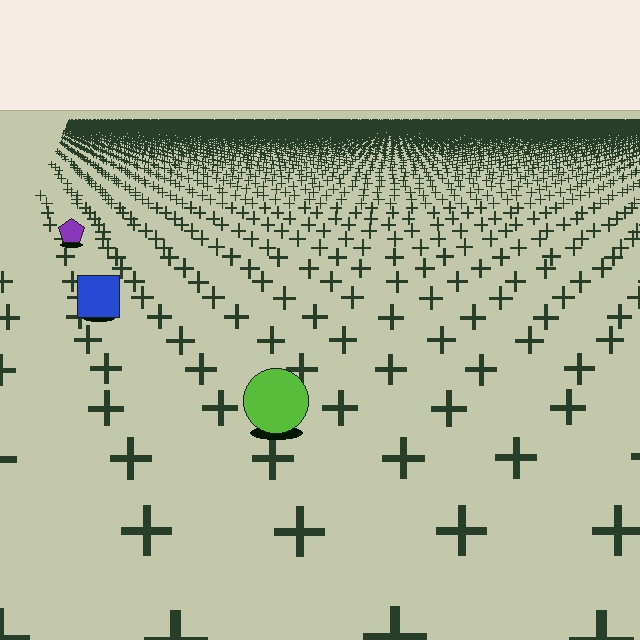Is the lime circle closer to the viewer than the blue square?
Yes. The lime circle is closer — you can tell from the texture gradient: the ground texture is coarser near it.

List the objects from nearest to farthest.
From nearest to farthest: the lime circle, the blue square, the purple pentagon.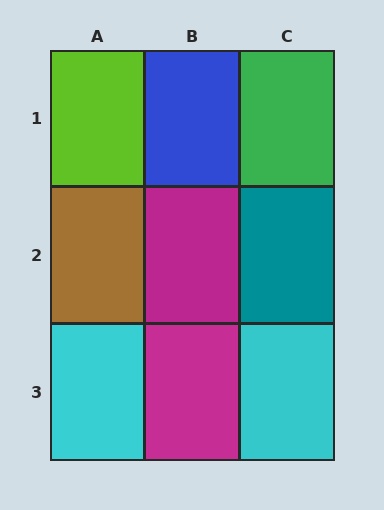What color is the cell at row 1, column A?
Lime.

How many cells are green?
1 cell is green.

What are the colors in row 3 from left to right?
Cyan, magenta, cyan.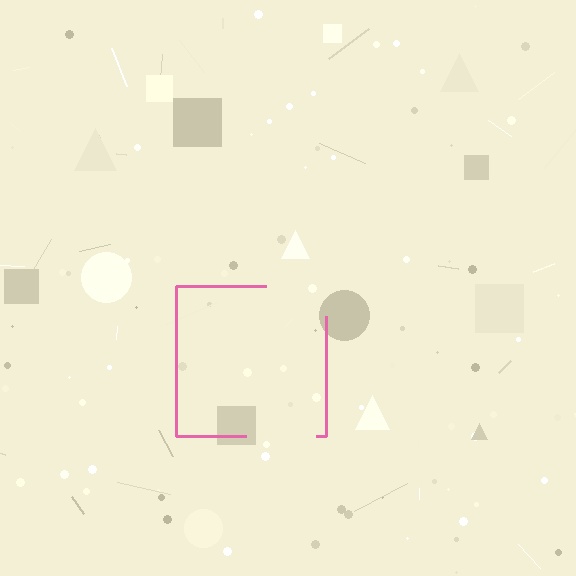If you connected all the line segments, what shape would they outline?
They would outline a square.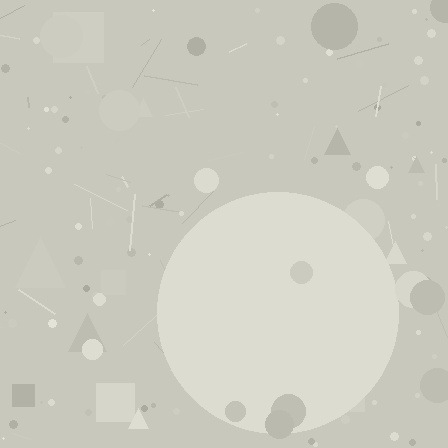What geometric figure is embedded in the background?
A circle is embedded in the background.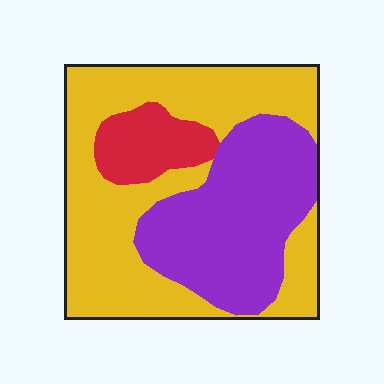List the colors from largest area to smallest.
From largest to smallest: yellow, purple, red.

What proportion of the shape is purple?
Purple covers roughly 35% of the shape.